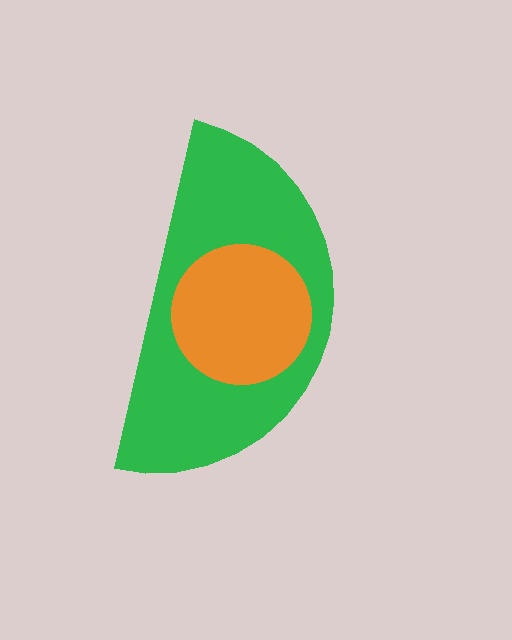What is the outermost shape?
The green semicircle.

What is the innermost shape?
The orange circle.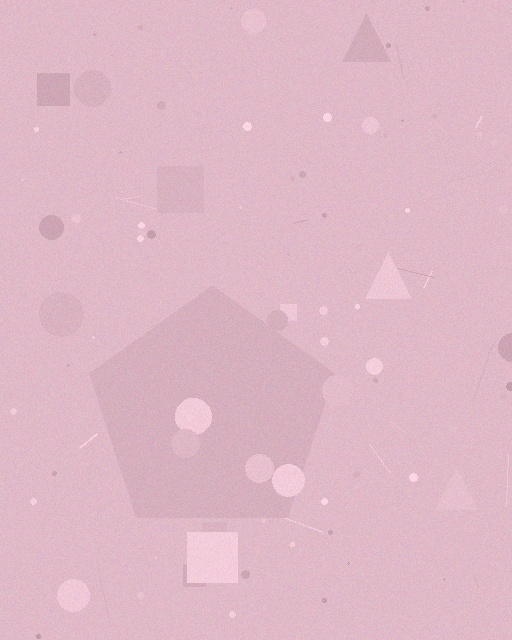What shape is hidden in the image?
A pentagon is hidden in the image.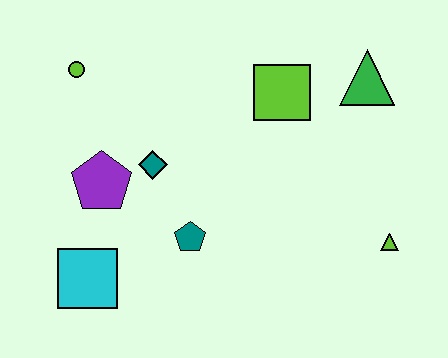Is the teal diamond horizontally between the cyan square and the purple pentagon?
No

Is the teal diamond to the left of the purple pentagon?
No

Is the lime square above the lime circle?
No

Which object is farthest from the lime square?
The cyan square is farthest from the lime square.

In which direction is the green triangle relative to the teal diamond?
The green triangle is to the right of the teal diamond.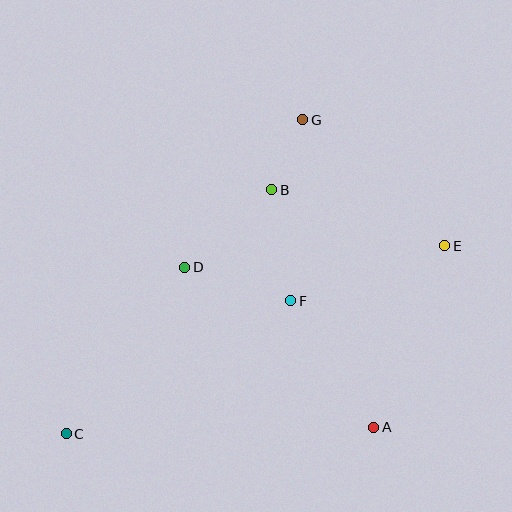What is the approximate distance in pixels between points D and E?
The distance between D and E is approximately 261 pixels.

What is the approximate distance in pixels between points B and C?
The distance between B and C is approximately 319 pixels.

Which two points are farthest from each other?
Points C and E are farthest from each other.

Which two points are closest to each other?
Points B and G are closest to each other.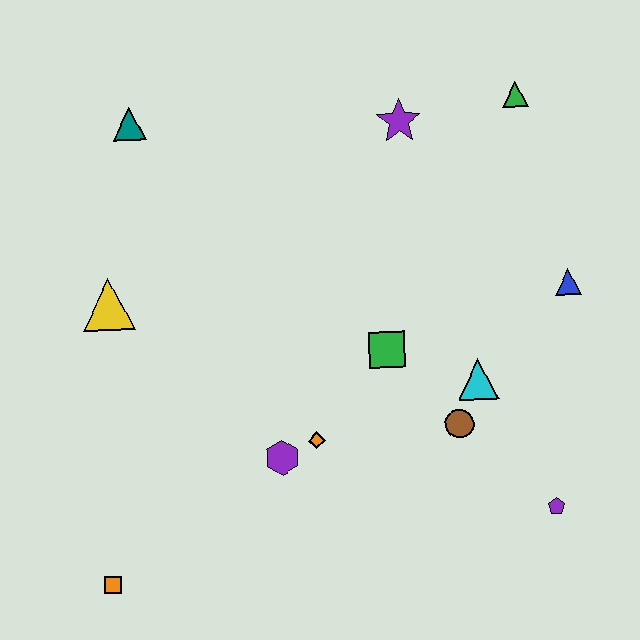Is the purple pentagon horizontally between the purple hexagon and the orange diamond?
No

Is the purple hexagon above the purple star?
No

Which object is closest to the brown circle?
The cyan triangle is closest to the brown circle.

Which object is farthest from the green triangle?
The orange square is farthest from the green triangle.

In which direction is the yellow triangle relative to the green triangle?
The yellow triangle is to the left of the green triangle.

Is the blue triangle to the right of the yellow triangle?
Yes